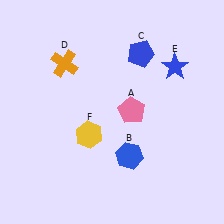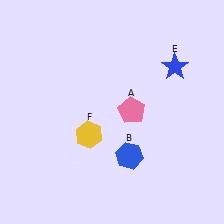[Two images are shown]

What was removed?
The orange cross (D), the blue pentagon (C) were removed in Image 2.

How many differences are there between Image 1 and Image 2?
There are 2 differences between the two images.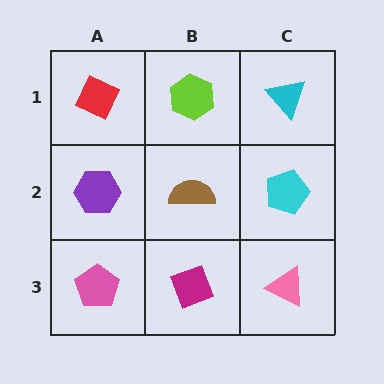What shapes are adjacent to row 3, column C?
A cyan pentagon (row 2, column C), a magenta diamond (row 3, column B).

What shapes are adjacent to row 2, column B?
A lime hexagon (row 1, column B), a magenta diamond (row 3, column B), a purple hexagon (row 2, column A), a cyan pentagon (row 2, column C).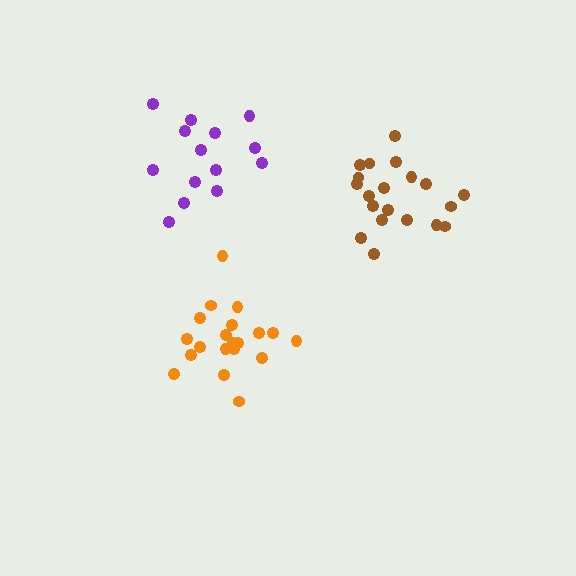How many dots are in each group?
Group 1: 20 dots, Group 2: 20 dots, Group 3: 14 dots (54 total).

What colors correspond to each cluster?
The clusters are colored: brown, orange, purple.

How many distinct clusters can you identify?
There are 3 distinct clusters.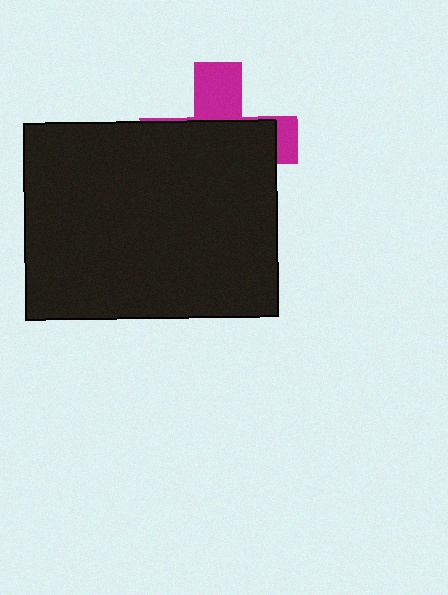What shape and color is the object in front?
The object in front is a black rectangle.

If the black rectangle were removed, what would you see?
You would see the complete magenta cross.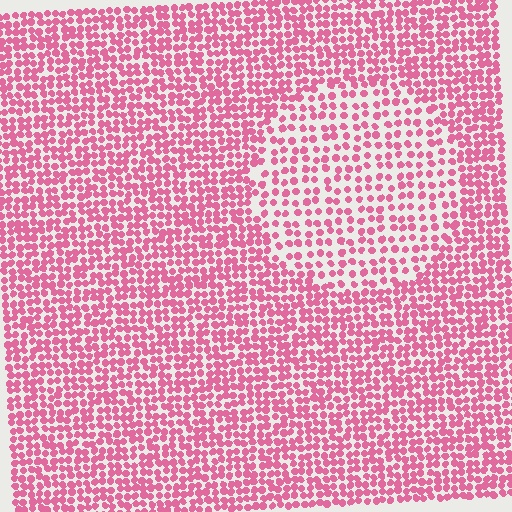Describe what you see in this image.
The image contains small pink elements arranged at two different densities. A circle-shaped region is visible where the elements are less densely packed than the surrounding area.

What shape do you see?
I see a circle.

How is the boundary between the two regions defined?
The boundary is defined by a change in element density (approximately 1.7x ratio). All elements are the same color, size, and shape.